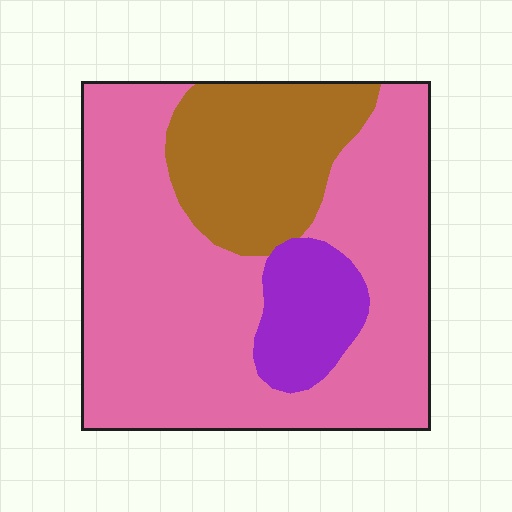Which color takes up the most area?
Pink, at roughly 65%.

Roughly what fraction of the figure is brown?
Brown covers 22% of the figure.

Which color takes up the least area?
Purple, at roughly 10%.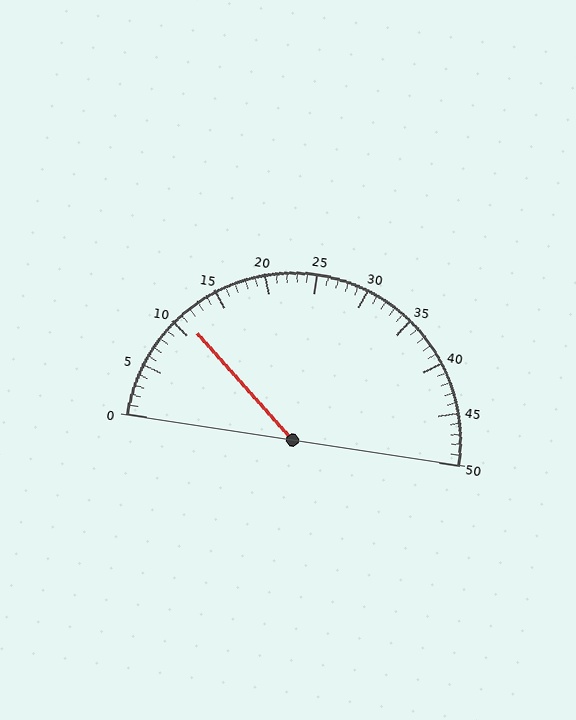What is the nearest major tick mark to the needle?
The nearest major tick mark is 10.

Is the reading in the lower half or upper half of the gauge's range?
The reading is in the lower half of the range (0 to 50).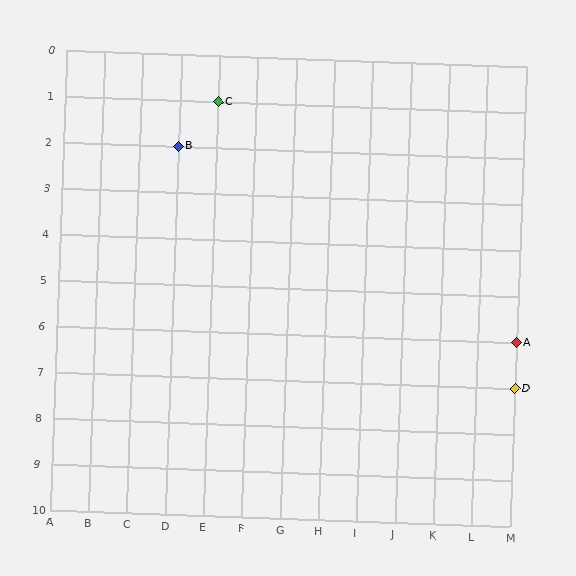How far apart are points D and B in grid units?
Points D and B are 9 columns and 5 rows apart (about 10.3 grid units diagonally).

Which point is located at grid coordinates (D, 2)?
Point B is at (D, 2).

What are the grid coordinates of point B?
Point B is at grid coordinates (D, 2).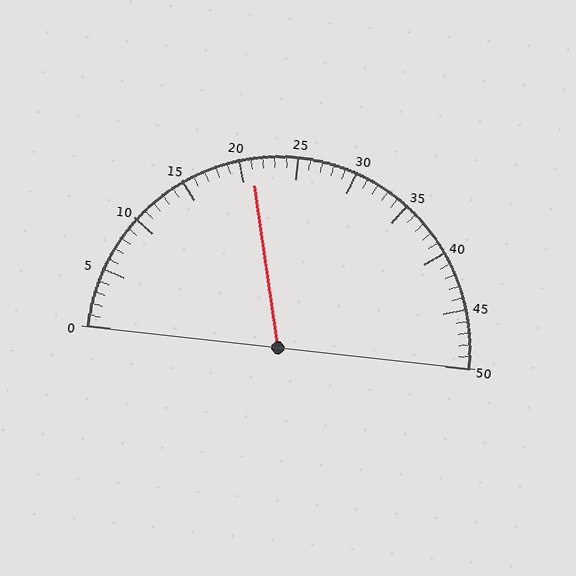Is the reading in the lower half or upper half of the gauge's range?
The reading is in the lower half of the range (0 to 50).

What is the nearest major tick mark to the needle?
The nearest major tick mark is 20.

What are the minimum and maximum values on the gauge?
The gauge ranges from 0 to 50.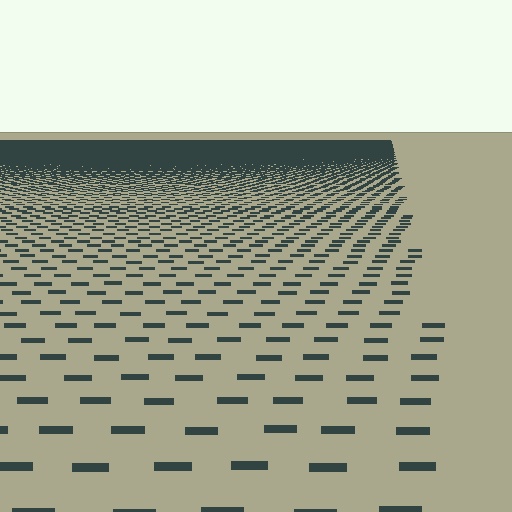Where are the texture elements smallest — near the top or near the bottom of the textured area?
Near the top.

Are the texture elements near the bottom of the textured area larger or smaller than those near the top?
Larger. Near the bottom, elements are closer to the viewer and appear at a bigger on-screen size.